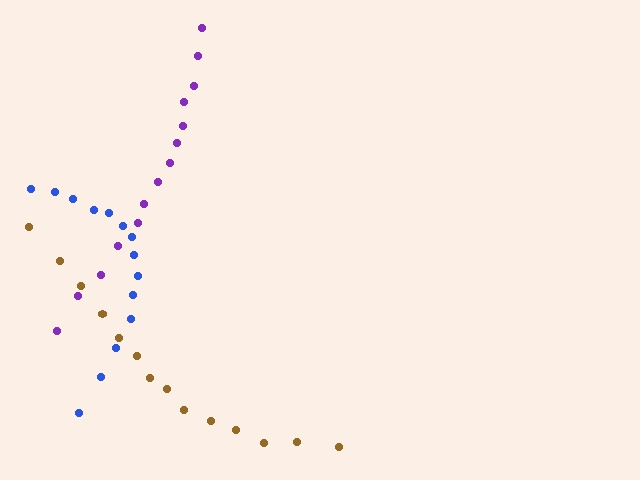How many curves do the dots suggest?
There are 3 distinct paths.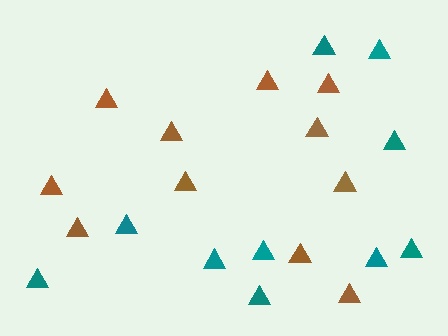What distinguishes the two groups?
There are 2 groups: one group of teal triangles (10) and one group of brown triangles (11).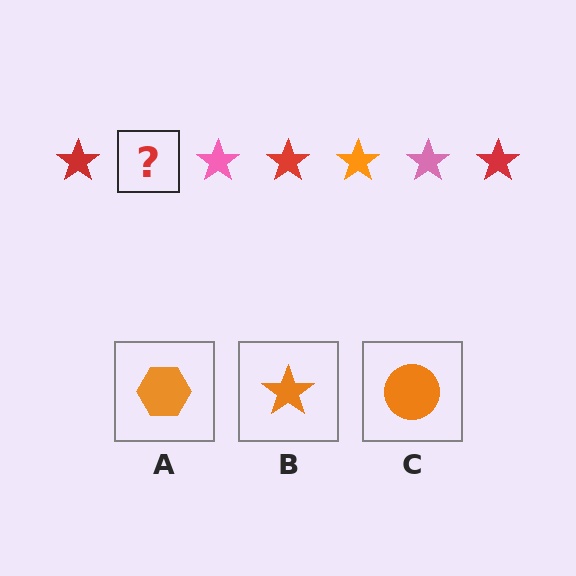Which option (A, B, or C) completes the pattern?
B.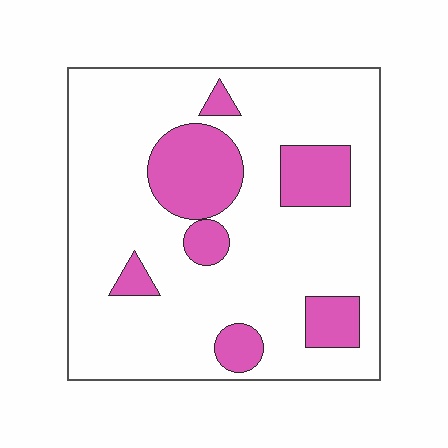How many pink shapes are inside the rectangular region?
7.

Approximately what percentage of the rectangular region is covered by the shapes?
Approximately 20%.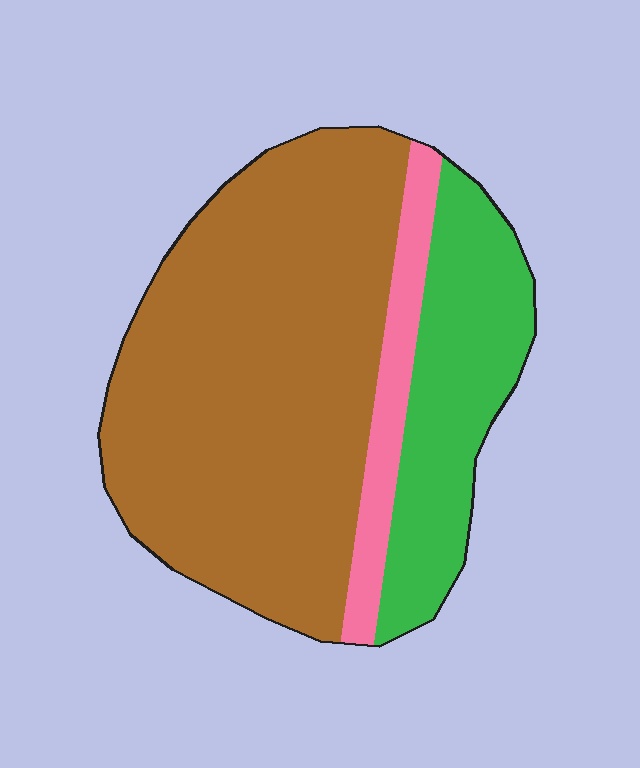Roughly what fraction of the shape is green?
Green takes up about one quarter (1/4) of the shape.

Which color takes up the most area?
Brown, at roughly 65%.